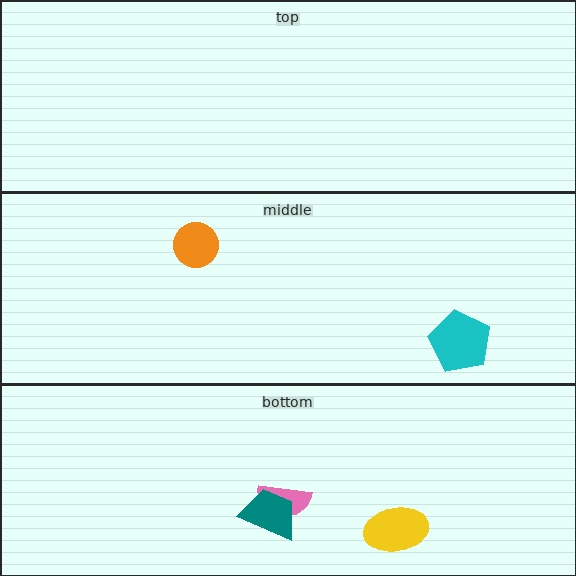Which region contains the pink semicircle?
The bottom region.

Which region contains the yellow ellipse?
The bottom region.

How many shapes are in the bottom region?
3.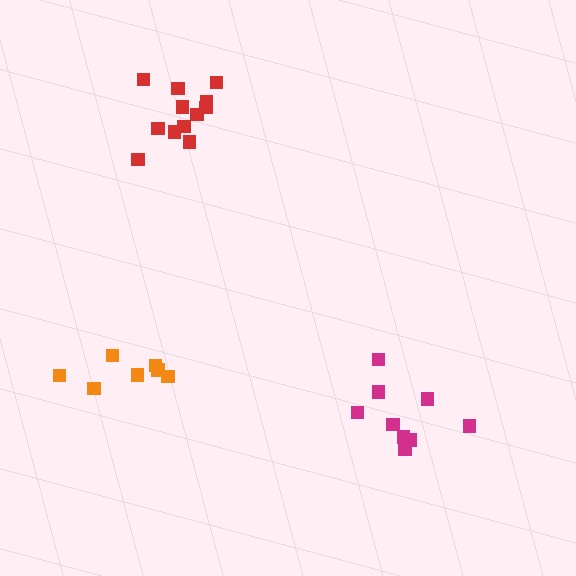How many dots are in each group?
Group 1: 9 dots, Group 2: 7 dots, Group 3: 12 dots (28 total).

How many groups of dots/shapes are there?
There are 3 groups.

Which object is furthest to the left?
The orange cluster is leftmost.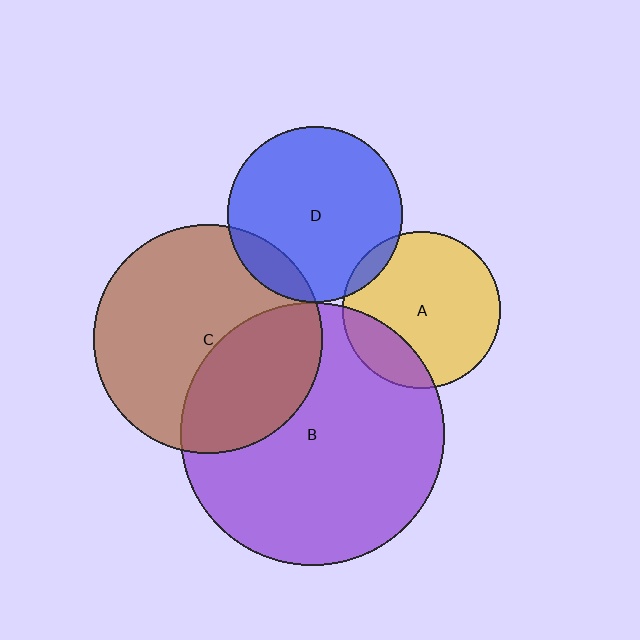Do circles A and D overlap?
Yes.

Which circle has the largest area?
Circle B (purple).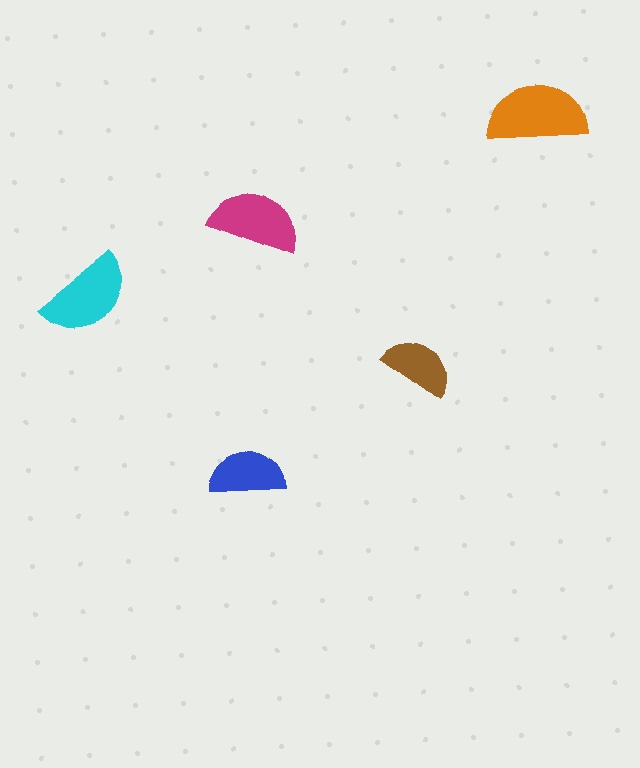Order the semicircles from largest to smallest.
the orange one, the cyan one, the magenta one, the blue one, the brown one.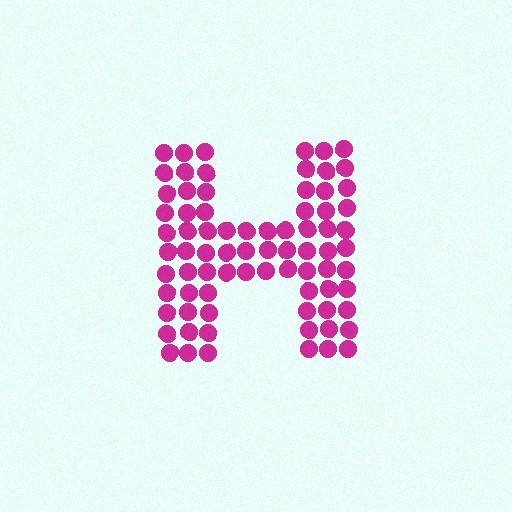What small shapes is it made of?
It is made of small circles.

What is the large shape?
The large shape is the letter H.